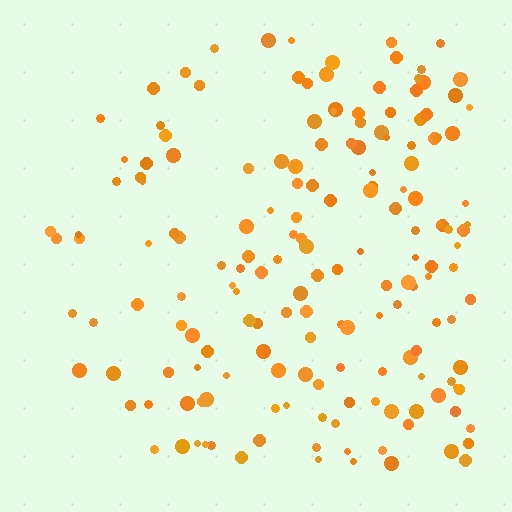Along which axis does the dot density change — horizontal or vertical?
Horizontal.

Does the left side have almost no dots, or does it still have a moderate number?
Still a moderate number, just noticeably fewer than the right.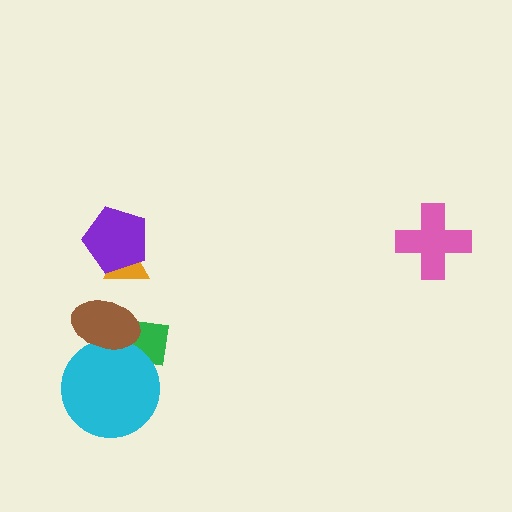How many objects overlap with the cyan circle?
2 objects overlap with the cyan circle.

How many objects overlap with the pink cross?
0 objects overlap with the pink cross.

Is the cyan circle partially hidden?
Yes, it is partially covered by another shape.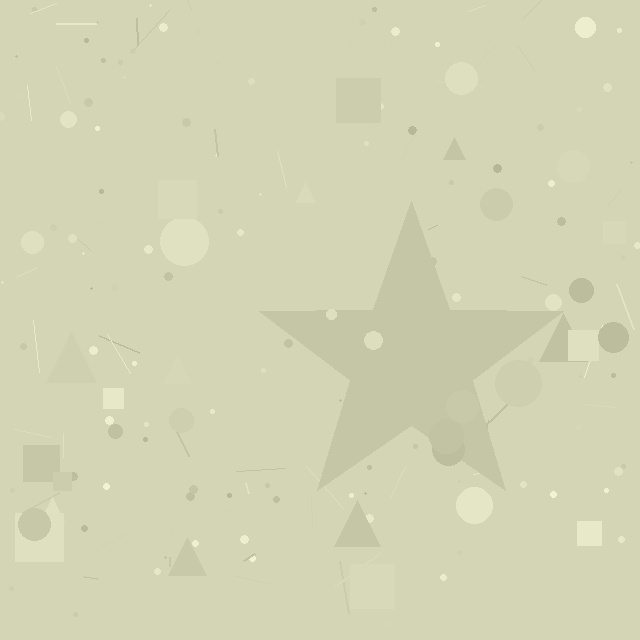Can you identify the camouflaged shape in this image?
The camouflaged shape is a star.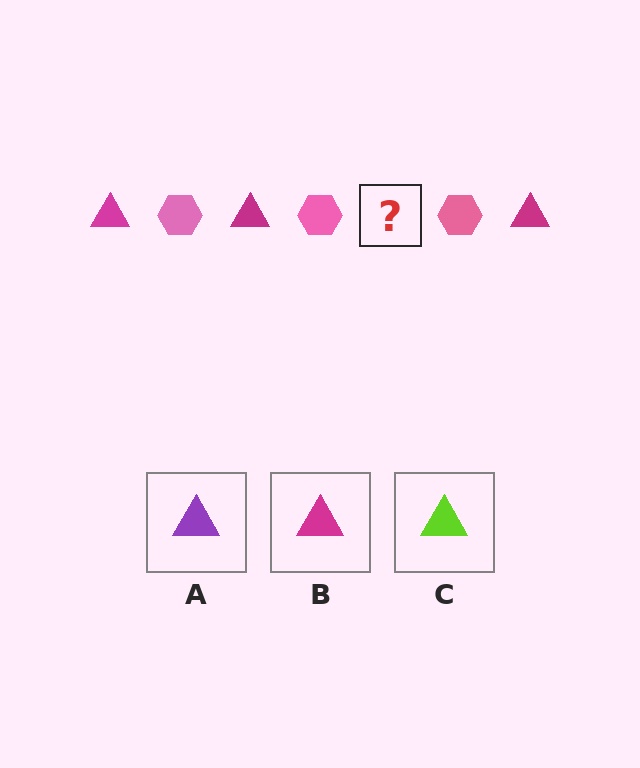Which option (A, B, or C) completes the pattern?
B.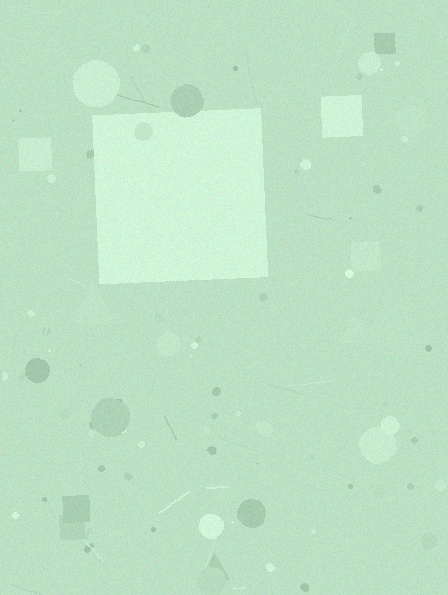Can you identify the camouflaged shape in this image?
The camouflaged shape is a square.